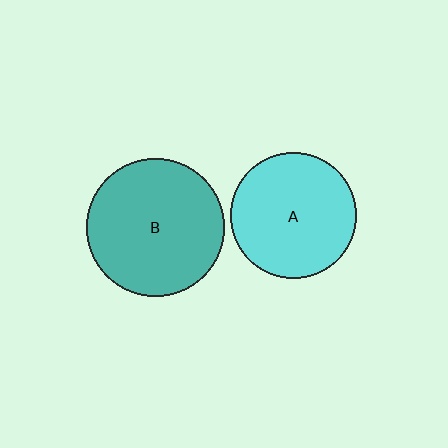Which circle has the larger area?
Circle B (teal).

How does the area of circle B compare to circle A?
Approximately 1.2 times.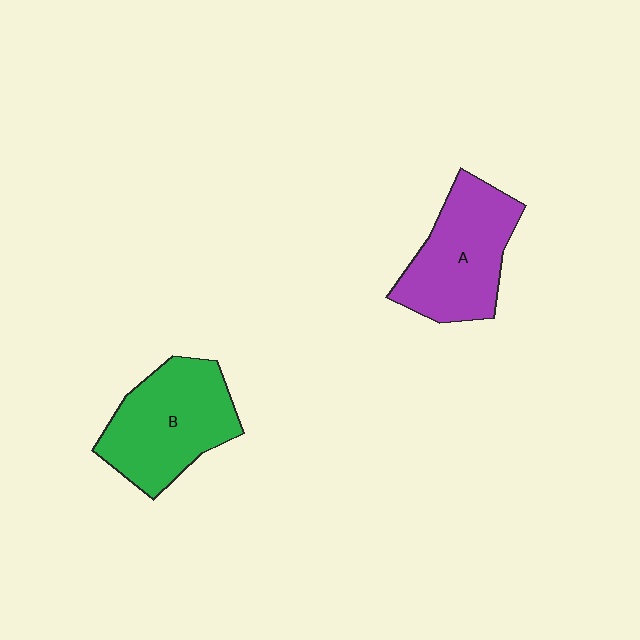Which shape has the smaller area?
Shape A (purple).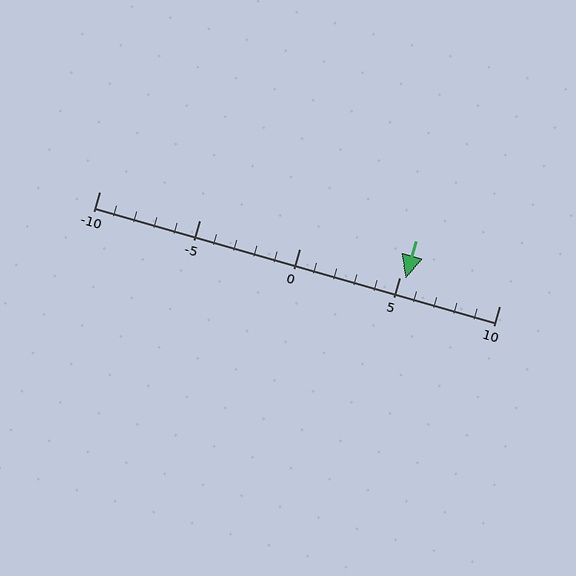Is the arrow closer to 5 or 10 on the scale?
The arrow is closer to 5.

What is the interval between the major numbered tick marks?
The major tick marks are spaced 5 units apart.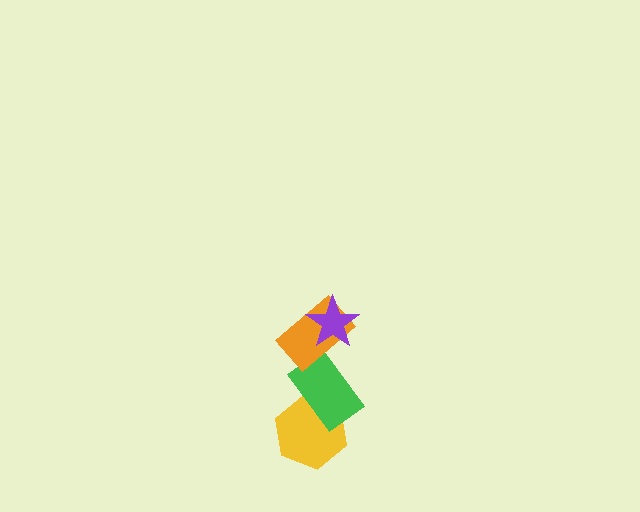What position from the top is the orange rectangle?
The orange rectangle is 2nd from the top.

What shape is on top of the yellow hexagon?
The green rectangle is on top of the yellow hexagon.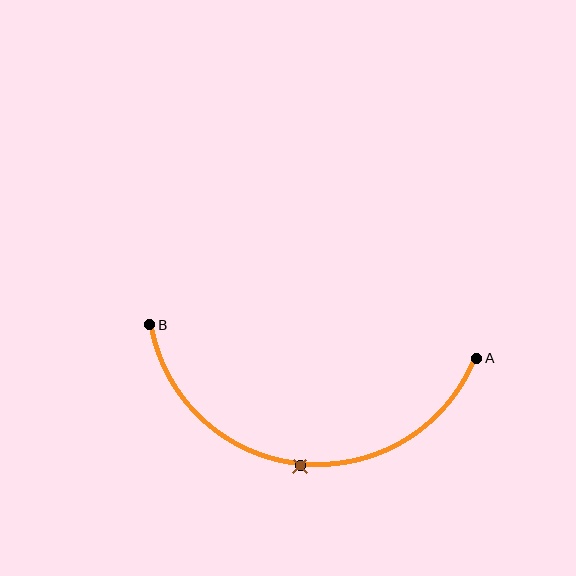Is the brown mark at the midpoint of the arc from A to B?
Yes. The brown mark lies on the arc at equal arc-length from both A and B — it is the arc midpoint.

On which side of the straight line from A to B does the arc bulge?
The arc bulges below the straight line connecting A and B.